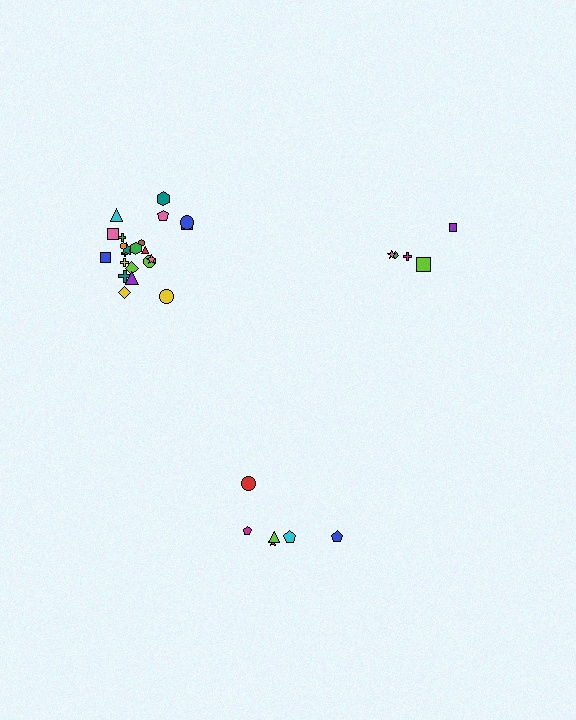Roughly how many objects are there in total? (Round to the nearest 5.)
Roughly 35 objects in total.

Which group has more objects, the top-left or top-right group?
The top-left group.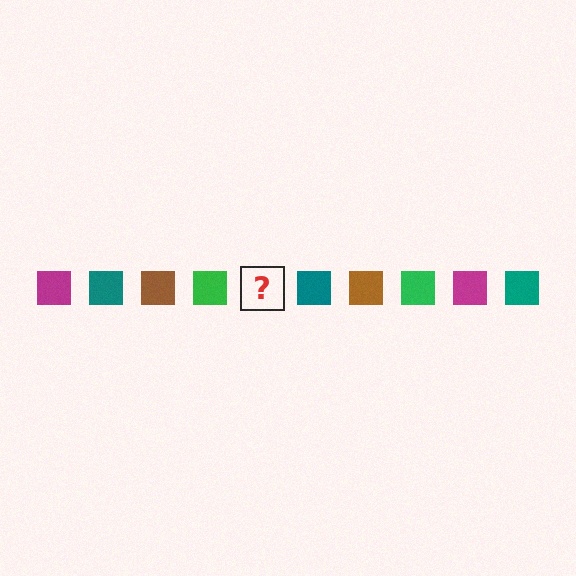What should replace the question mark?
The question mark should be replaced with a magenta square.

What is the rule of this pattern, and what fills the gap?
The rule is that the pattern cycles through magenta, teal, brown, green squares. The gap should be filled with a magenta square.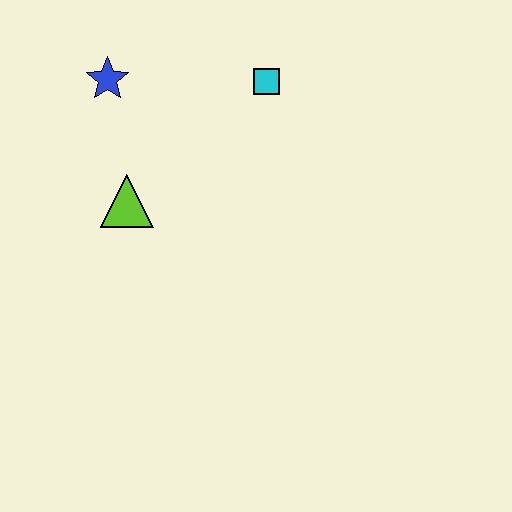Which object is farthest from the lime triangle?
The cyan square is farthest from the lime triangle.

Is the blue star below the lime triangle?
No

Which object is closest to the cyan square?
The blue star is closest to the cyan square.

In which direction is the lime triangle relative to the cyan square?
The lime triangle is to the left of the cyan square.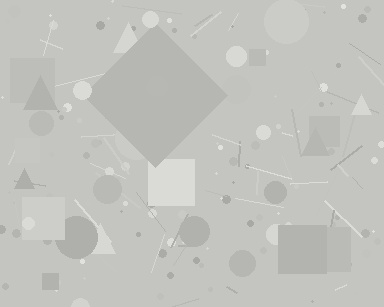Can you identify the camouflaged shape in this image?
The camouflaged shape is a diamond.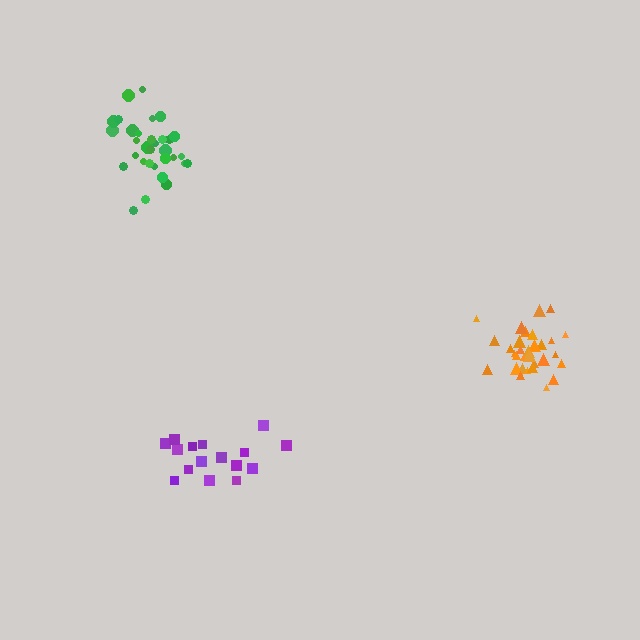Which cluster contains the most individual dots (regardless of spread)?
Green (32).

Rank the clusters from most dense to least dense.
orange, green, purple.